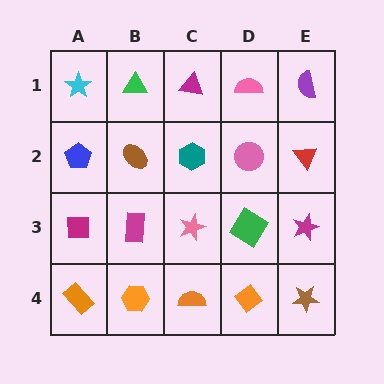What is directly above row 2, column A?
A cyan star.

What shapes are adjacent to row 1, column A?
A blue pentagon (row 2, column A), a green triangle (row 1, column B).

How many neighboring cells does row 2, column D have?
4.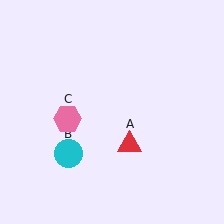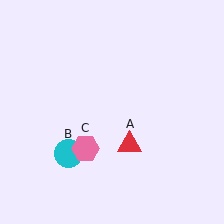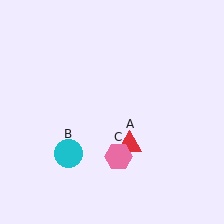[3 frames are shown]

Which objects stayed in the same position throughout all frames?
Red triangle (object A) and cyan circle (object B) remained stationary.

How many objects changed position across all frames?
1 object changed position: pink hexagon (object C).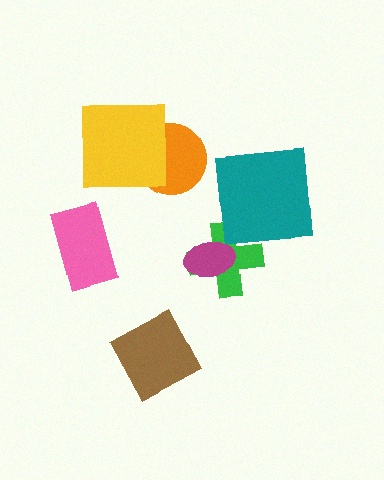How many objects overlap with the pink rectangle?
0 objects overlap with the pink rectangle.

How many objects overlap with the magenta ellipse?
1 object overlaps with the magenta ellipse.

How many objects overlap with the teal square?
1 object overlaps with the teal square.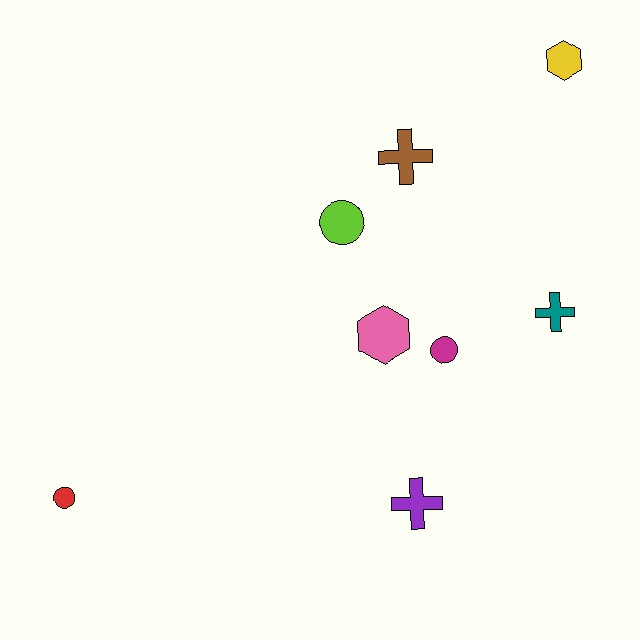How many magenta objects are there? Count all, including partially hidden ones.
There is 1 magenta object.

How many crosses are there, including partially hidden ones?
There are 3 crosses.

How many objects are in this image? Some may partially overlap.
There are 8 objects.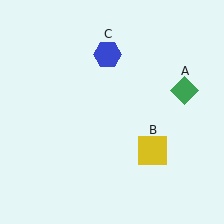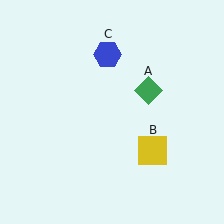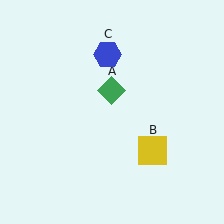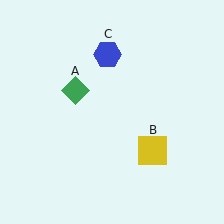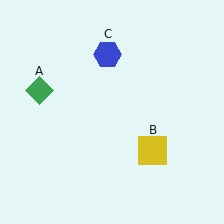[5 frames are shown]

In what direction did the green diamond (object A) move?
The green diamond (object A) moved left.